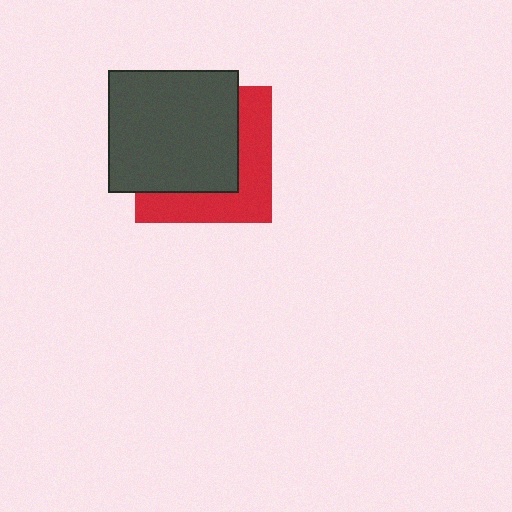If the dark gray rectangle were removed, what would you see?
You would see the complete red square.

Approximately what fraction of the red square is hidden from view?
Roughly 60% of the red square is hidden behind the dark gray rectangle.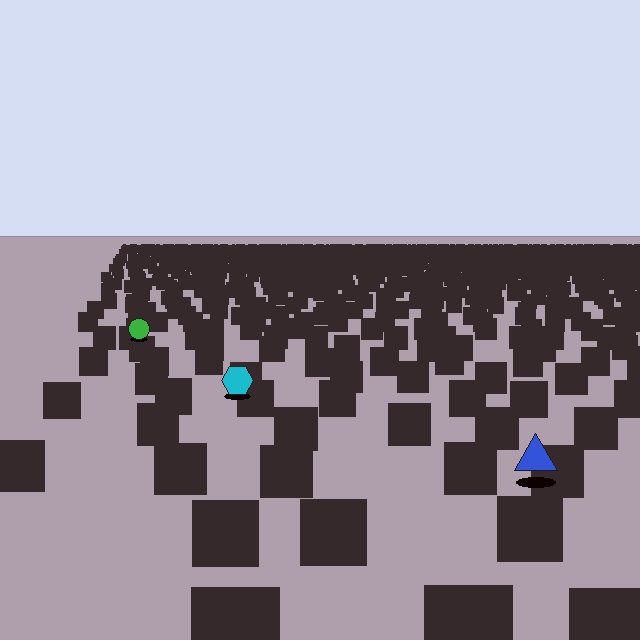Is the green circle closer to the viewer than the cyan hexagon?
No. The cyan hexagon is closer — you can tell from the texture gradient: the ground texture is coarser near it.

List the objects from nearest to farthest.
From nearest to farthest: the blue triangle, the cyan hexagon, the green circle.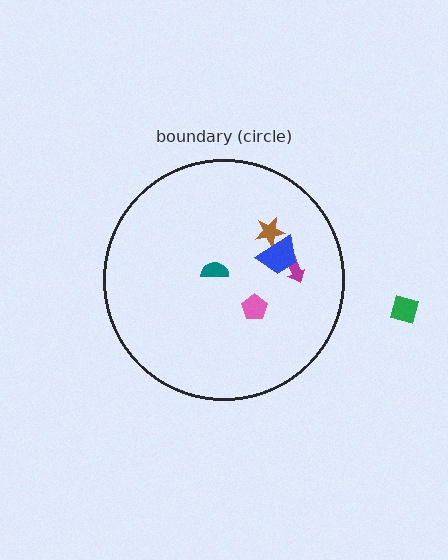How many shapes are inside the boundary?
5 inside, 1 outside.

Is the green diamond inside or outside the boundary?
Outside.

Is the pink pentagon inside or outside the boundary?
Inside.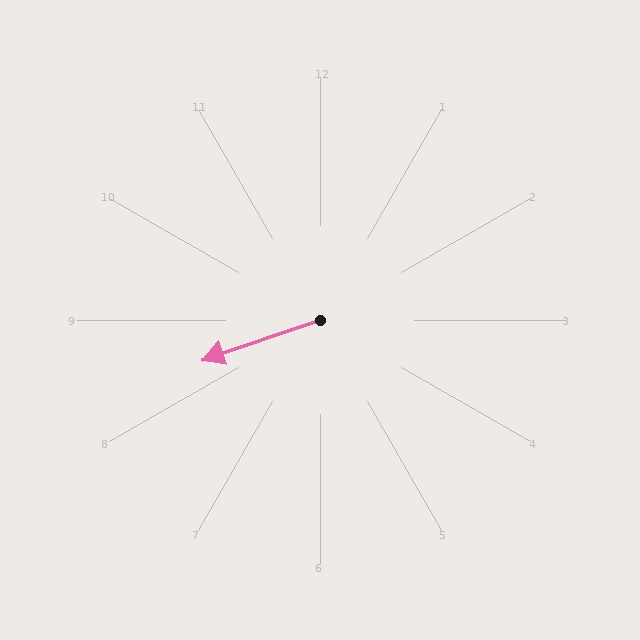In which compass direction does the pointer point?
West.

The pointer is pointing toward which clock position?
Roughly 8 o'clock.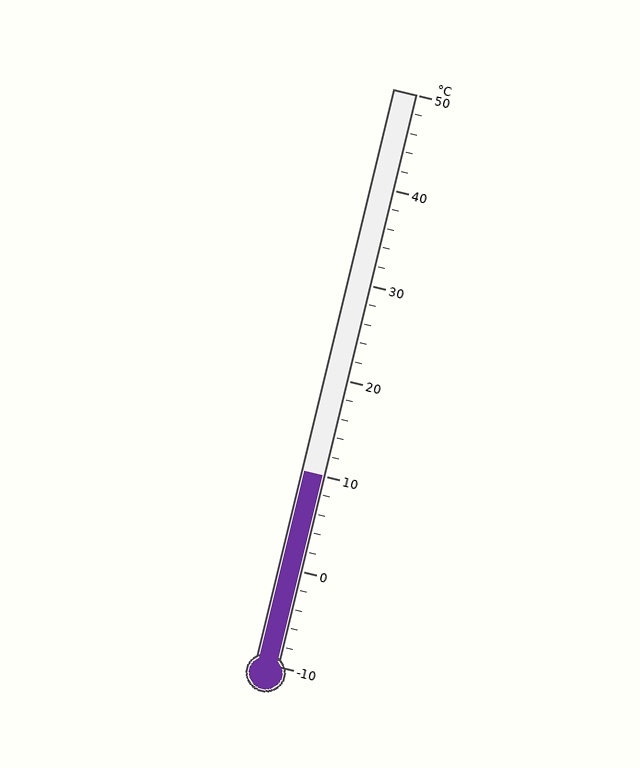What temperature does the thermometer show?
The thermometer shows approximately 10°C.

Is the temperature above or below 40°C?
The temperature is below 40°C.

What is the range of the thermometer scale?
The thermometer scale ranges from -10°C to 50°C.